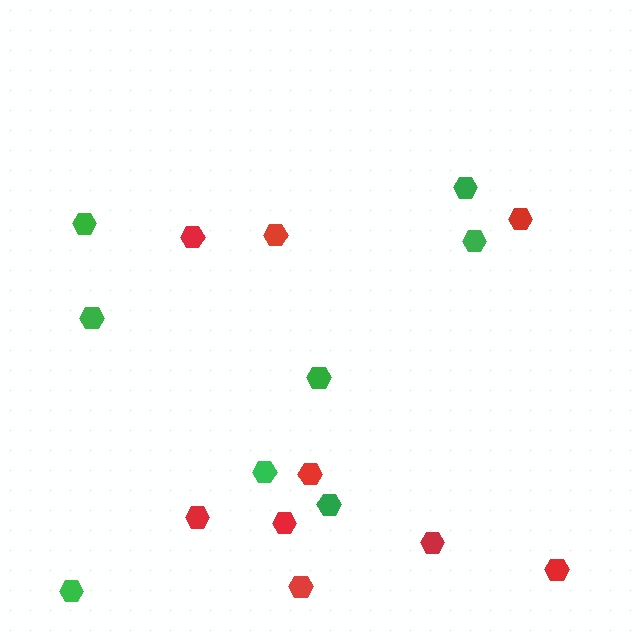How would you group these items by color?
There are 2 groups: one group of green hexagons (8) and one group of red hexagons (9).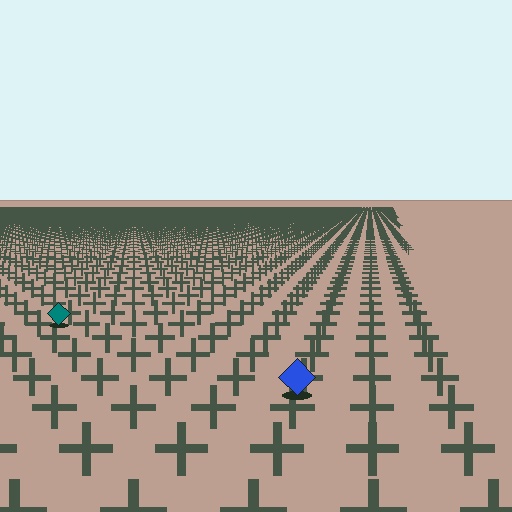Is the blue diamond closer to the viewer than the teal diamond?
Yes. The blue diamond is closer — you can tell from the texture gradient: the ground texture is coarser near it.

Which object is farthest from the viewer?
The teal diamond is farthest from the viewer. It appears smaller and the ground texture around it is denser.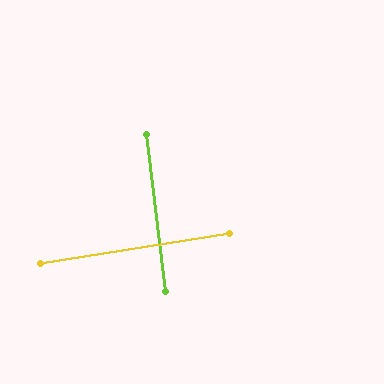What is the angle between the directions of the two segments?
Approximately 88 degrees.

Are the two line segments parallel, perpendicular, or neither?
Perpendicular — they meet at approximately 88°.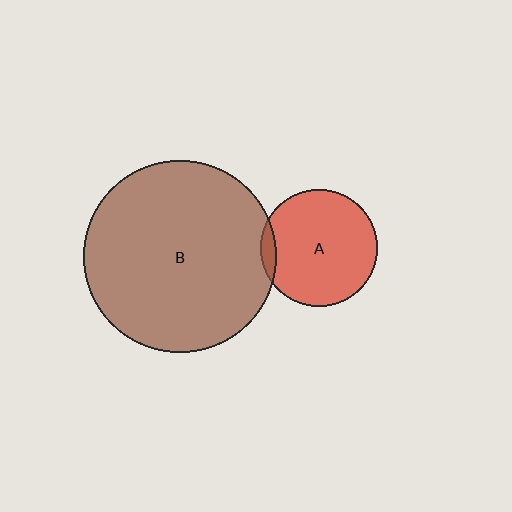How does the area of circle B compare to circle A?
Approximately 2.7 times.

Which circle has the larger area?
Circle B (brown).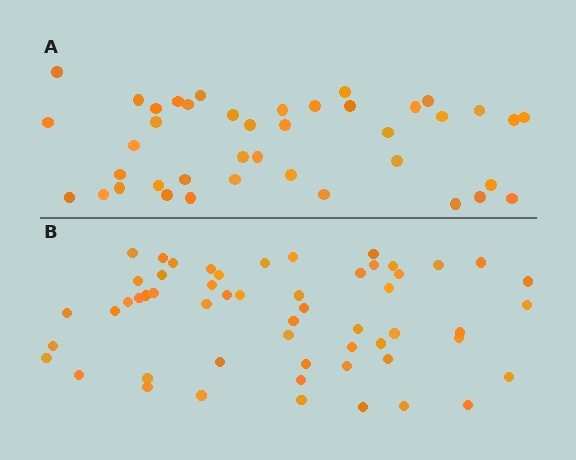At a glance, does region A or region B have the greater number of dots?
Region B (the bottom region) has more dots.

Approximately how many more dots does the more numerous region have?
Region B has approximately 15 more dots than region A.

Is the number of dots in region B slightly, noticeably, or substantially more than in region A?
Region B has noticeably more, but not dramatically so. The ratio is roughly 1.3 to 1.